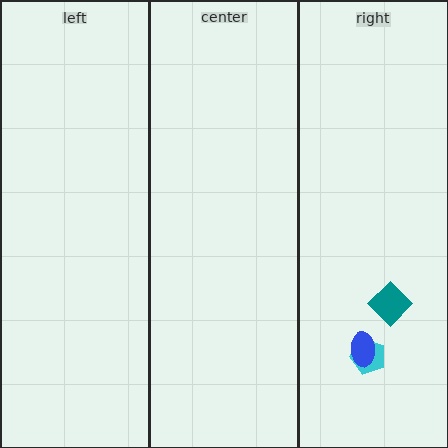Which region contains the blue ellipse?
The right region.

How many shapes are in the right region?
3.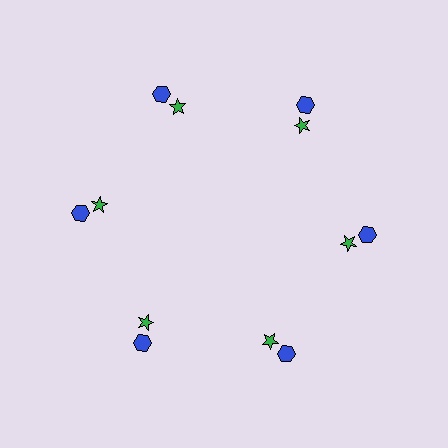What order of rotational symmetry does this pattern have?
This pattern has 6-fold rotational symmetry.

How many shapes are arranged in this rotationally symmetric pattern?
There are 12 shapes, arranged in 6 groups of 2.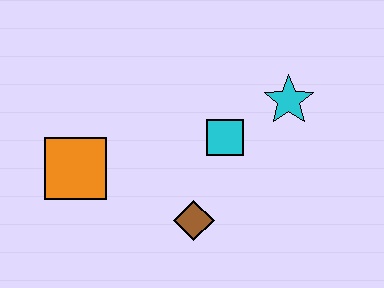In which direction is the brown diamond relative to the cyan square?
The brown diamond is below the cyan square.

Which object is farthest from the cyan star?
The orange square is farthest from the cyan star.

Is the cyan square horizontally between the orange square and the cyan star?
Yes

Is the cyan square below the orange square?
No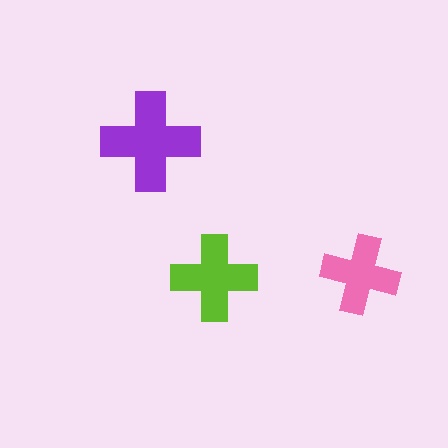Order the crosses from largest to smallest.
the purple one, the lime one, the pink one.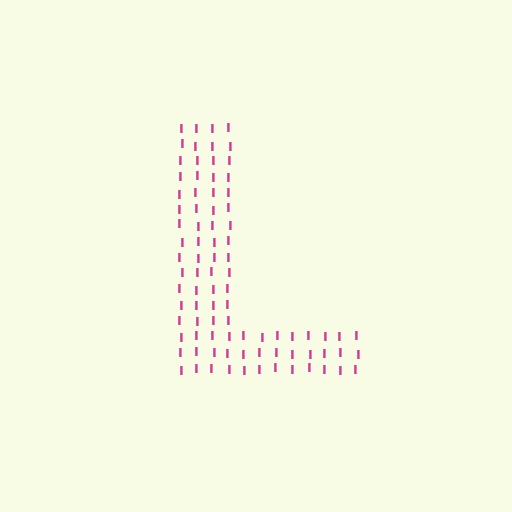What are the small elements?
The small elements are letter I's.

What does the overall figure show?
The overall figure shows the letter L.